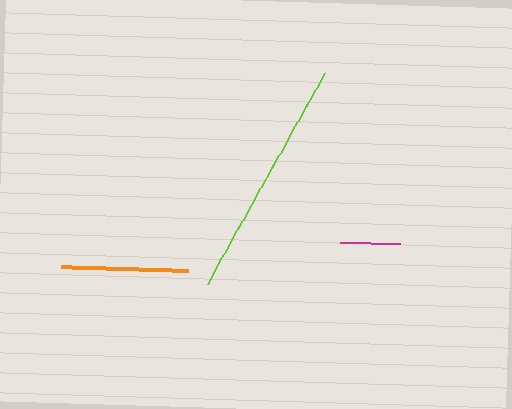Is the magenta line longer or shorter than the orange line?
The orange line is longer than the magenta line.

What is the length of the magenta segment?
The magenta segment is approximately 61 pixels long.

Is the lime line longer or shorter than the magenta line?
The lime line is longer than the magenta line.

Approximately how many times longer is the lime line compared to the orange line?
The lime line is approximately 1.9 times the length of the orange line.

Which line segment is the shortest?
The magenta line is the shortest at approximately 61 pixels.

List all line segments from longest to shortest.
From longest to shortest: lime, orange, magenta.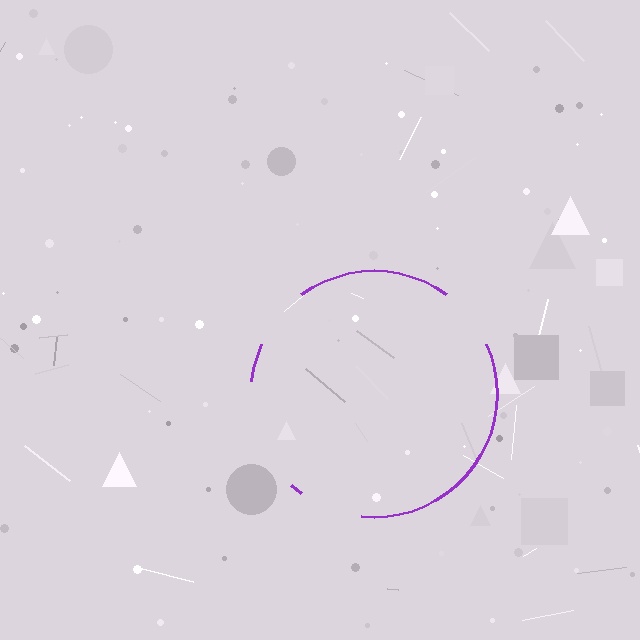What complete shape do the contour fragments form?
The contour fragments form a circle.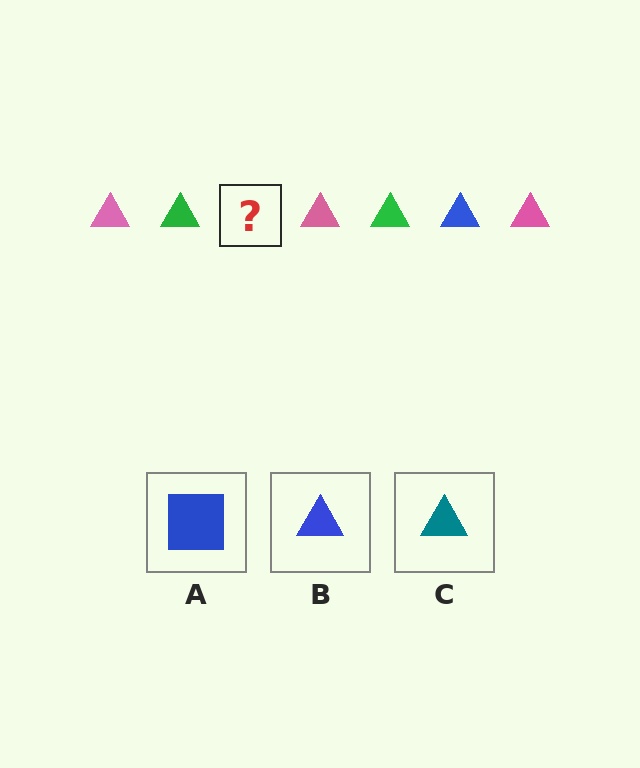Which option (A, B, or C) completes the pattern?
B.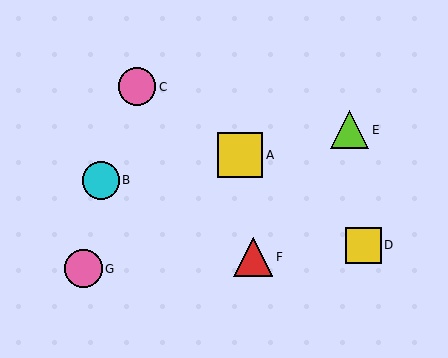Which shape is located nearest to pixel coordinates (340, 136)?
The lime triangle (labeled E) at (350, 130) is nearest to that location.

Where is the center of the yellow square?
The center of the yellow square is at (240, 155).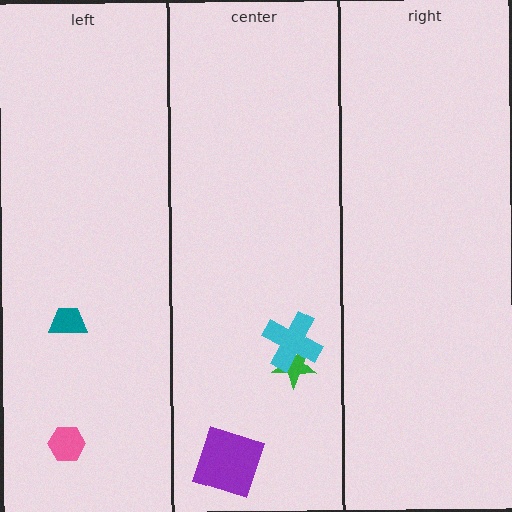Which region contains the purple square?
The center region.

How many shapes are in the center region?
3.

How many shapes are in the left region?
2.